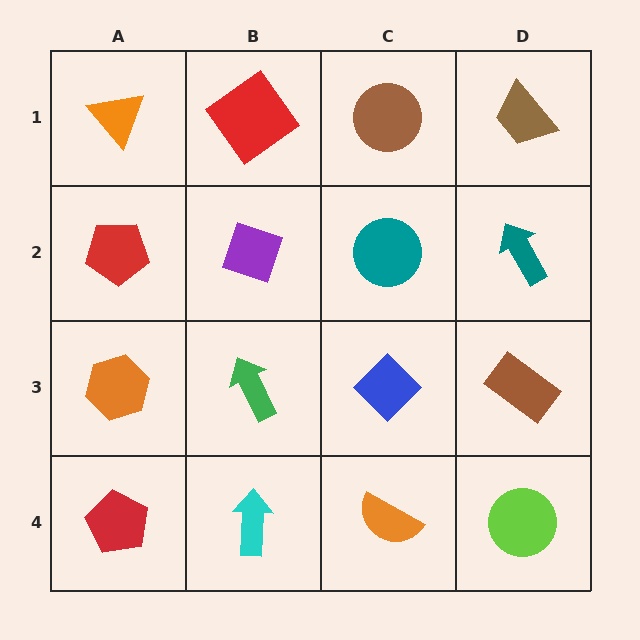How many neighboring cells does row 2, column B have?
4.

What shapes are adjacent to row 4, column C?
A blue diamond (row 3, column C), a cyan arrow (row 4, column B), a lime circle (row 4, column D).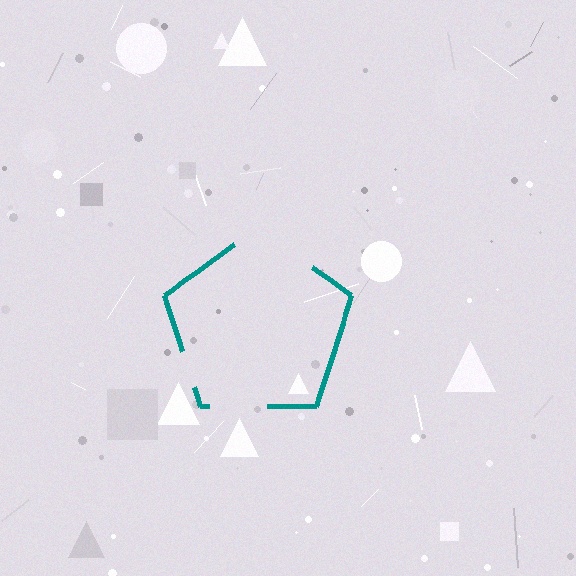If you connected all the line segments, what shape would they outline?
They would outline a pentagon.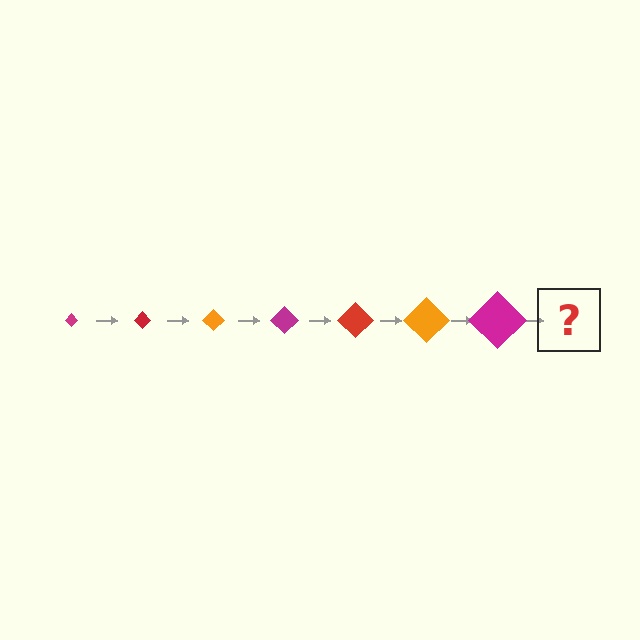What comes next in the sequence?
The next element should be a red diamond, larger than the previous one.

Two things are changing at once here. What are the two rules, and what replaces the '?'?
The two rules are that the diamond grows larger each step and the color cycles through magenta, red, and orange. The '?' should be a red diamond, larger than the previous one.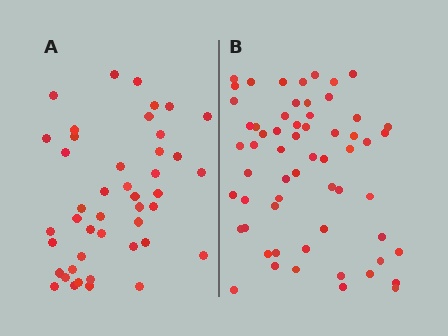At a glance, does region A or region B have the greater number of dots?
Region B (the right region) has more dots.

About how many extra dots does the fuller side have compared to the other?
Region B has approximately 15 more dots than region A.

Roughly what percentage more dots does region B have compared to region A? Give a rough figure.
About 35% more.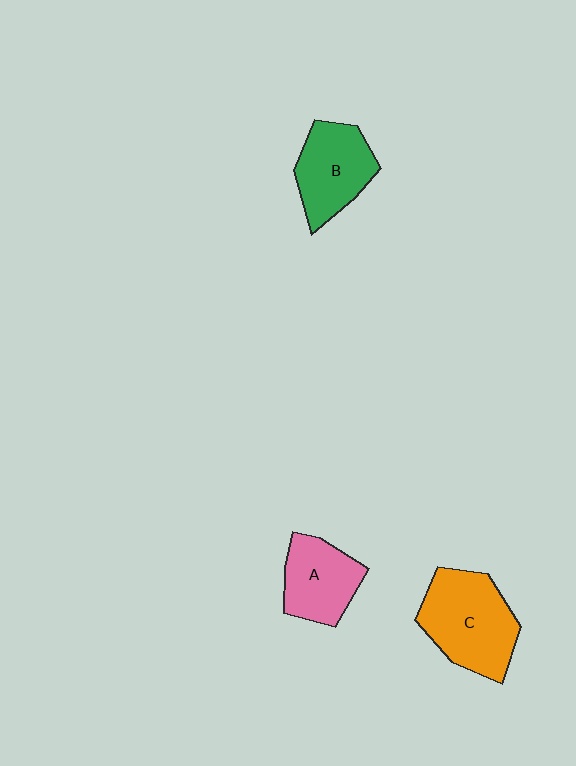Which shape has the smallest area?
Shape A (pink).